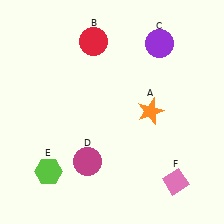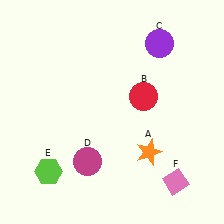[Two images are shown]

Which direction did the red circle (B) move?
The red circle (B) moved down.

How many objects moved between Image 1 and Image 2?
2 objects moved between the two images.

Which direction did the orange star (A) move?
The orange star (A) moved down.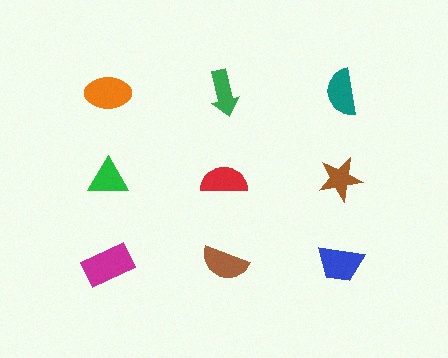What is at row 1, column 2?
A green arrow.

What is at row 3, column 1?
A magenta rectangle.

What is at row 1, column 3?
A teal semicircle.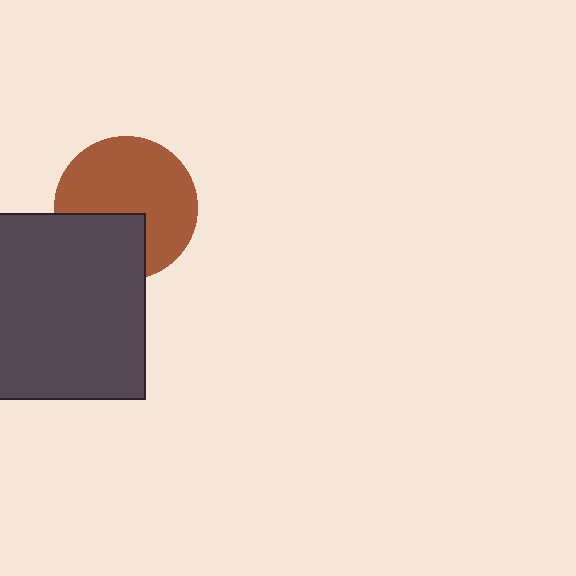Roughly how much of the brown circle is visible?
Most of it is visible (roughly 70%).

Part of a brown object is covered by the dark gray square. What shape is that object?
It is a circle.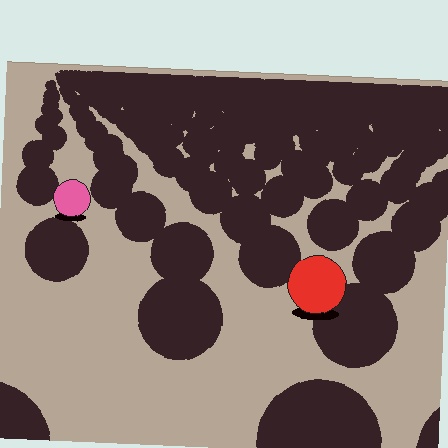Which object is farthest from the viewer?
The pink circle is farthest from the viewer. It appears smaller and the ground texture around it is denser.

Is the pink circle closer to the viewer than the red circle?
No. The red circle is closer — you can tell from the texture gradient: the ground texture is coarser near it.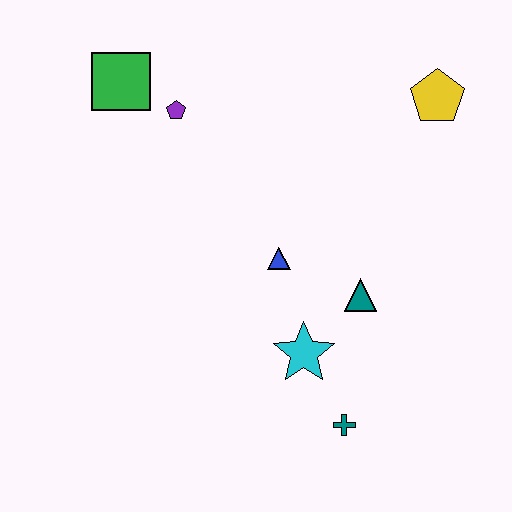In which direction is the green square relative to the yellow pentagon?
The green square is to the left of the yellow pentagon.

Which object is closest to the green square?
The purple pentagon is closest to the green square.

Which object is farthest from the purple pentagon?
The teal cross is farthest from the purple pentagon.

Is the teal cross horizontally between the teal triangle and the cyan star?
Yes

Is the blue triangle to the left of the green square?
No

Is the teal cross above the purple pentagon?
No